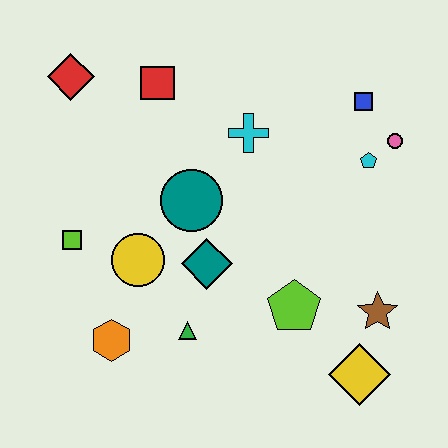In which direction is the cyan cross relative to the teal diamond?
The cyan cross is above the teal diamond.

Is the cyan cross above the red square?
No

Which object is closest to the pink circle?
The cyan pentagon is closest to the pink circle.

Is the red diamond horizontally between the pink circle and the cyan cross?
No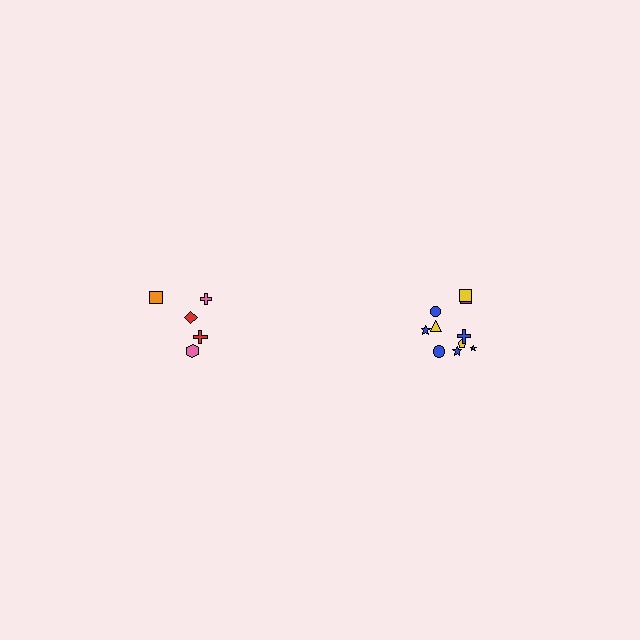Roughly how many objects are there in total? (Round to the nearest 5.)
Roughly 15 objects in total.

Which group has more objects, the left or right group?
The right group.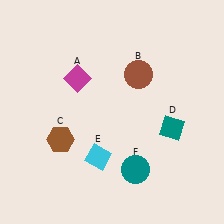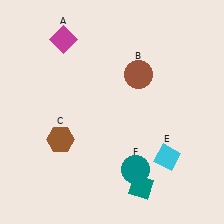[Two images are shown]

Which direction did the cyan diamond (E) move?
The cyan diamond (E) moved right.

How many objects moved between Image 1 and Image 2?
3 objects moved between the two images.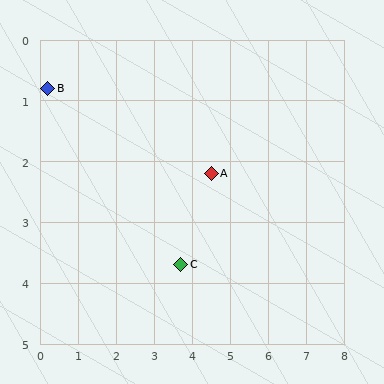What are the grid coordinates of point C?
Point C is at approximately (3.7, 3.7).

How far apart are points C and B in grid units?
Points C and B are about 4.5 grid units apart.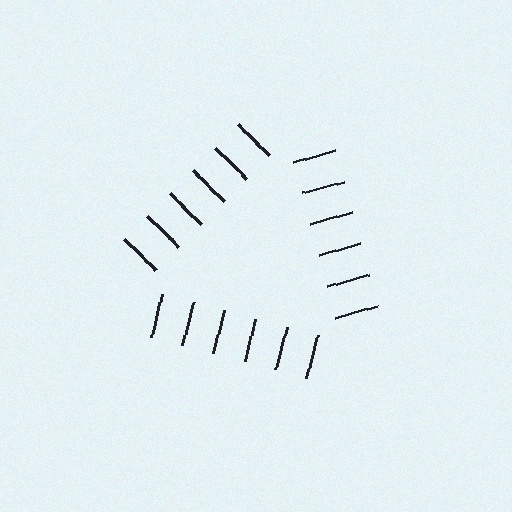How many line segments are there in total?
18 — 6 along each of the 3 edges.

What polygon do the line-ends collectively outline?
An illusory triangle — the line segments terminate on its edges but no continuous stroke is drawn.